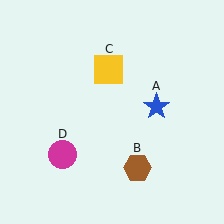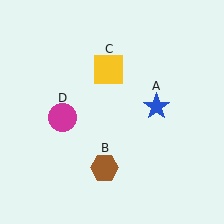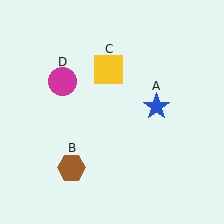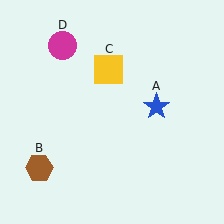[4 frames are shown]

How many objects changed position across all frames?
2 objects changed position: brown hexagon (object B), magenta circle (object D).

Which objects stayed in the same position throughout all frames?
Blue star (object A) and yellow square (object C) remained stationary.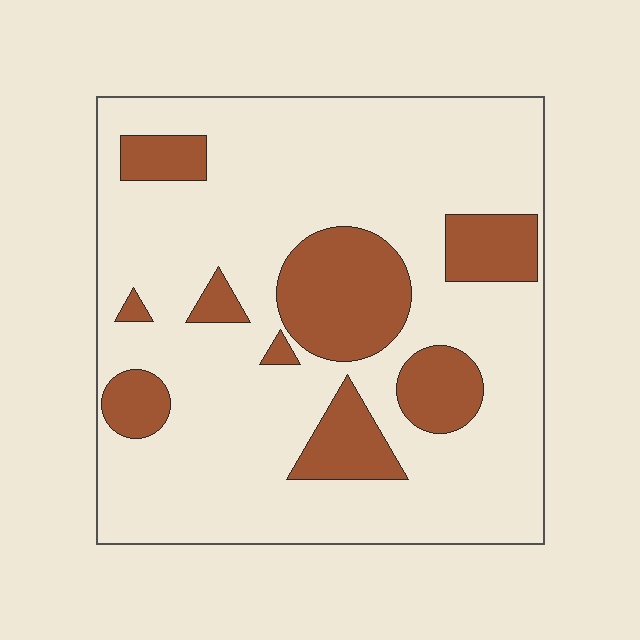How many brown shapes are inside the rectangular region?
9.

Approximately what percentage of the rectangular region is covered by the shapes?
Approximately 20%.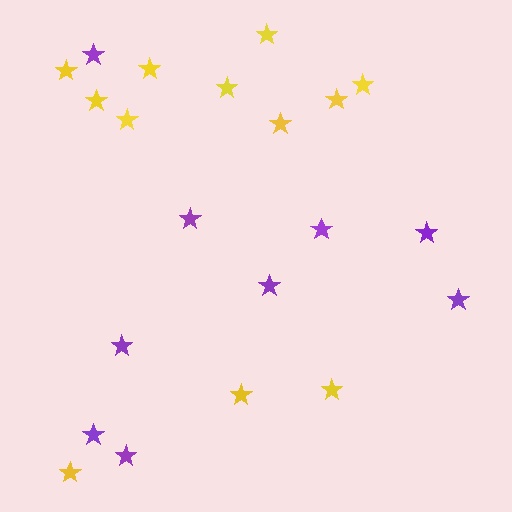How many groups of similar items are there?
There are 2 groups: one group of purple stars (9) and one group of yellow stars (12).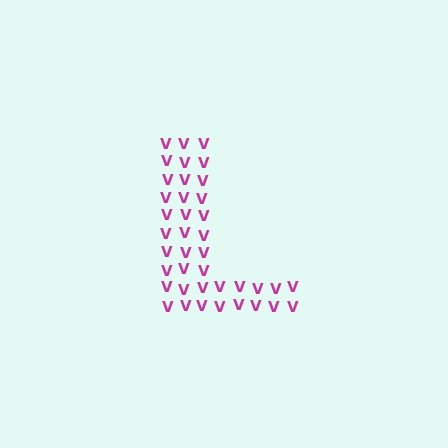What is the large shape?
The large shape is the letter L.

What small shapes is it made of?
It is made of small letter V's.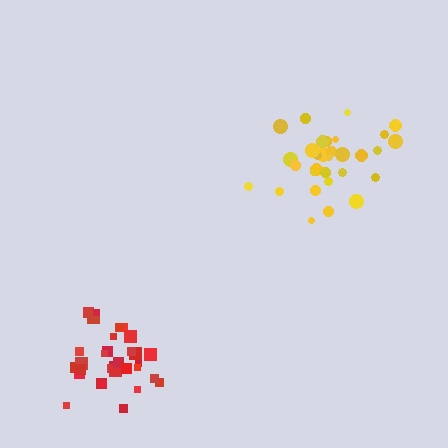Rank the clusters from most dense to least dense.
red, yellow.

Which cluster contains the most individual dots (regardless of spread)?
Yellow (33).